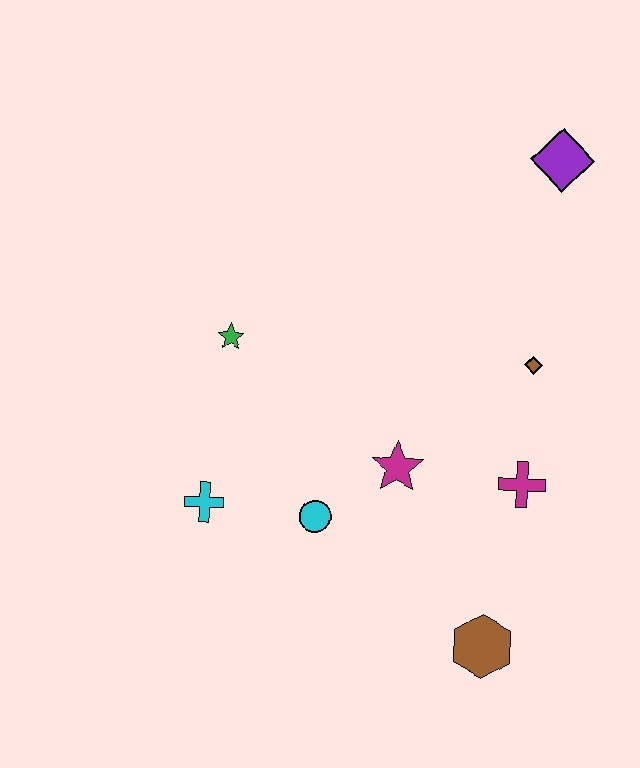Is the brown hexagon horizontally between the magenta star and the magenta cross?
Yes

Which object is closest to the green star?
The cyan cross is closest to the green star.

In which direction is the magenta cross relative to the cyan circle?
The magenta cross is to the right of the cyan circle.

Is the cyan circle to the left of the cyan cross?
No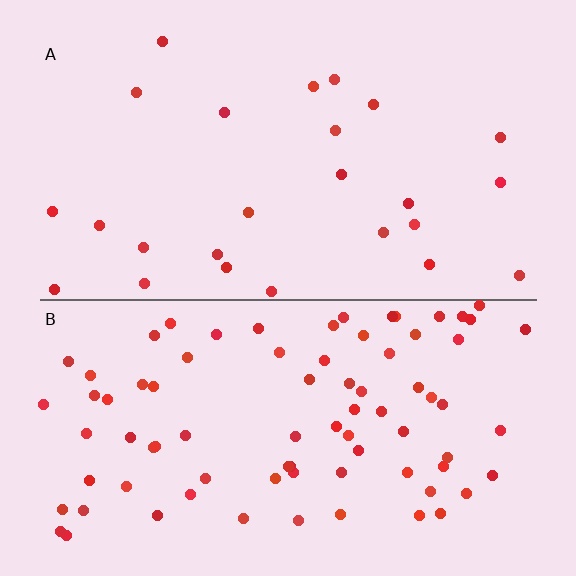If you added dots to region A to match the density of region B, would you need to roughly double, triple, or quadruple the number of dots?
Approximately triple.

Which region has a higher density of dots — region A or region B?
B (the bottom).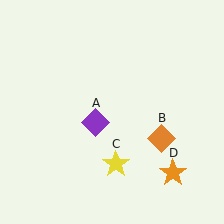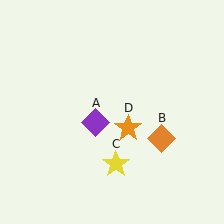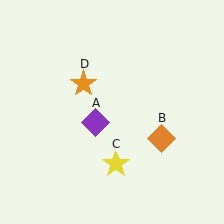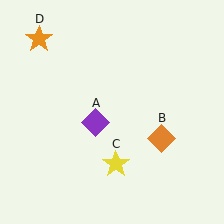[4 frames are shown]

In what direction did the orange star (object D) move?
The orange star (object D) moved up and to the left.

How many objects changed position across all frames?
1 object changed position: orange star (object D).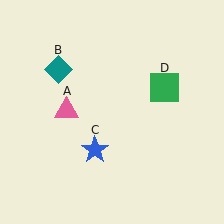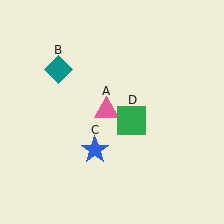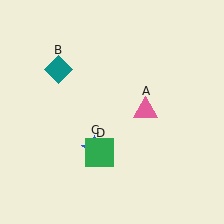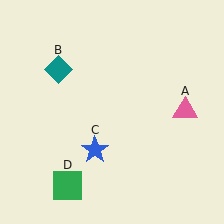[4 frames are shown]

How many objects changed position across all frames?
2 objects changed position: pink triangle (object A), green square (object D).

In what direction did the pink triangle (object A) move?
The pink triangle (object A) moved right.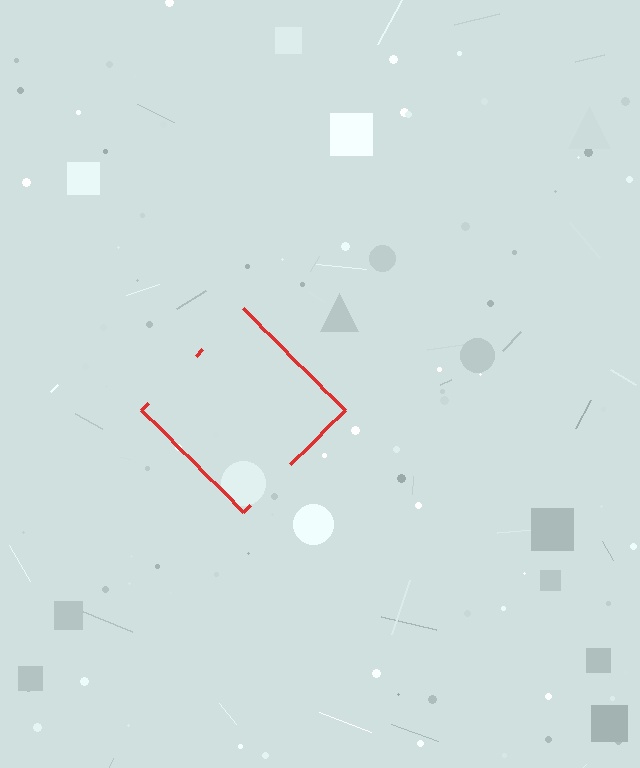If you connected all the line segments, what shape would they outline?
They would outline a diamond.